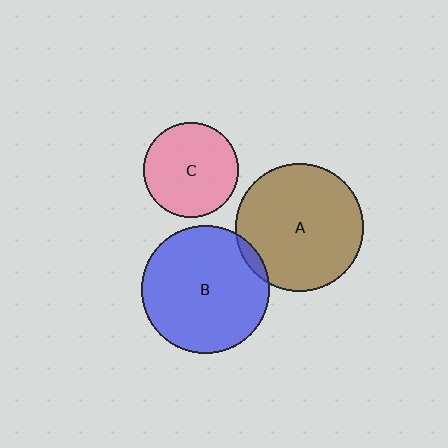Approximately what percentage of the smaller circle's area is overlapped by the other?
Approximately 5%.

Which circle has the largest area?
Circle B (blue).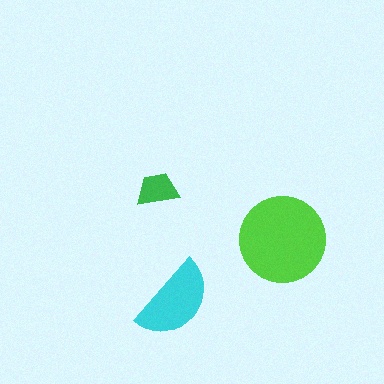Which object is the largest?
The lime circle.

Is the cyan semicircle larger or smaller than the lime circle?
Smaller.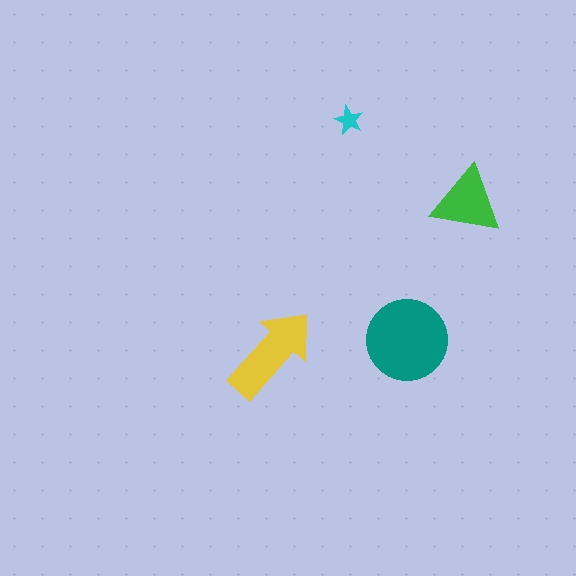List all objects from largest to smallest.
The teal circle, the yellow arrow, the green triangle, the cyan star.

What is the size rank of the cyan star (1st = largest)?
4th.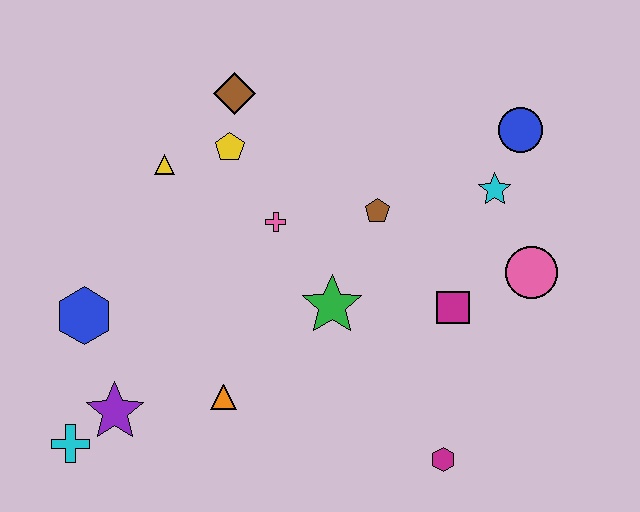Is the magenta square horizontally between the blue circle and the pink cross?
Yes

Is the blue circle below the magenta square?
No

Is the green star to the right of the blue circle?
No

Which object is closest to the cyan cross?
The purple star is closest to the cyan cross.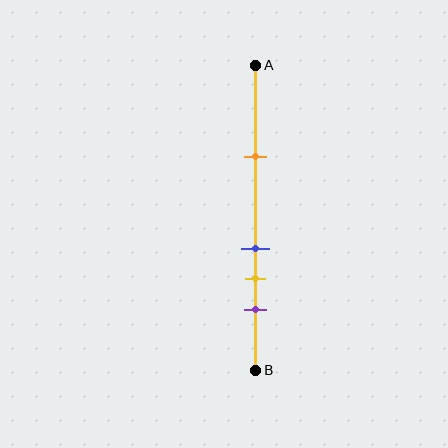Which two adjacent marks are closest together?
The blue and yellow marks are the closest adjacent pair.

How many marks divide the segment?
There are 4 marks dividing the segment.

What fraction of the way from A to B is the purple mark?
The purple mark is approximately 80% (0.8) of the way from A to B.